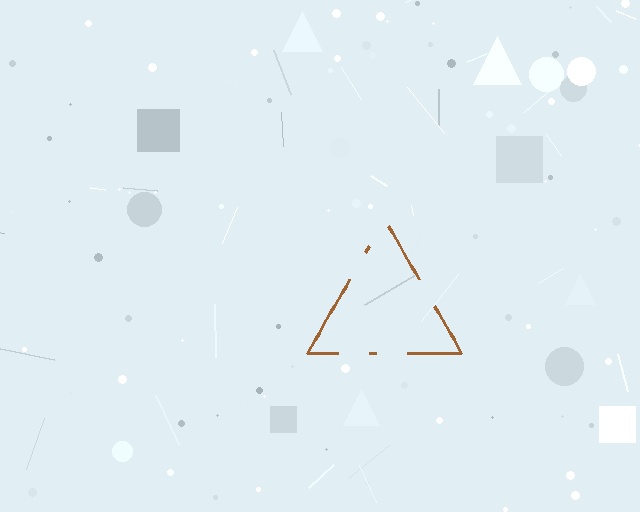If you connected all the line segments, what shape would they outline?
They would outline a triangle.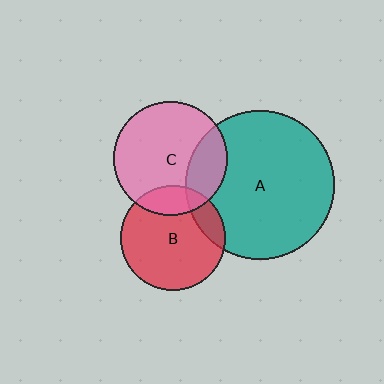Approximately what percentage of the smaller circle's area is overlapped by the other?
Approximately 20%.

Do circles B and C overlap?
Yes.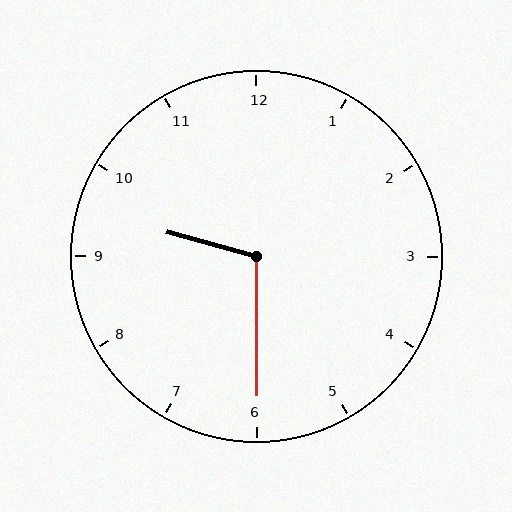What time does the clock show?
9:30.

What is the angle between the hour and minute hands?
Approximately 105 degrees.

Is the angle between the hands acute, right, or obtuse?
It is obtuse.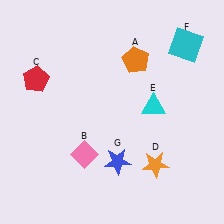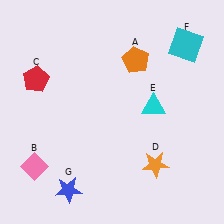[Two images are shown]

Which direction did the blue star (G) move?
The blue star (G) moved left.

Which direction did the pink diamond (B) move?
The pink diamond (B) moved left.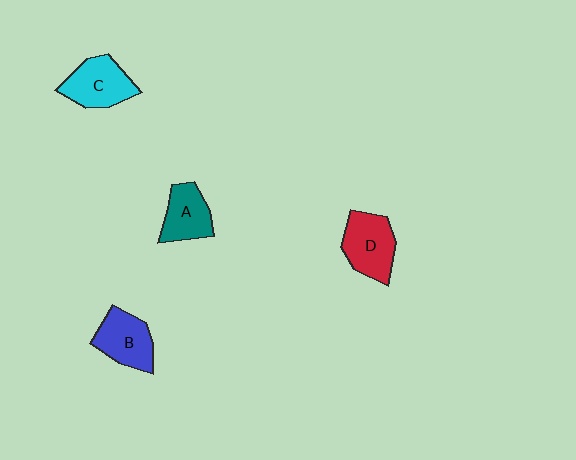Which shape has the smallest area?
Shape A (teal).